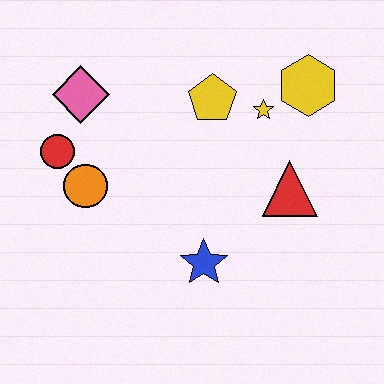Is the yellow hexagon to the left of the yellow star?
No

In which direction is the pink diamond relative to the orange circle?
The pink diamond is above the orange circle.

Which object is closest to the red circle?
The orange circle is closest to the red circle.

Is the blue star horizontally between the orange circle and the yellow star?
Yes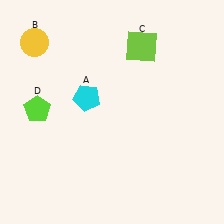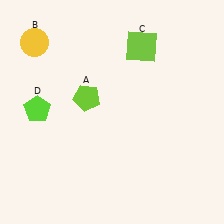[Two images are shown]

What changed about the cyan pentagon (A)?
In Image 1, A is cyan. In Image 2, it changed to lime.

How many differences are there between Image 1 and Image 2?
There is 1 difference between the two images.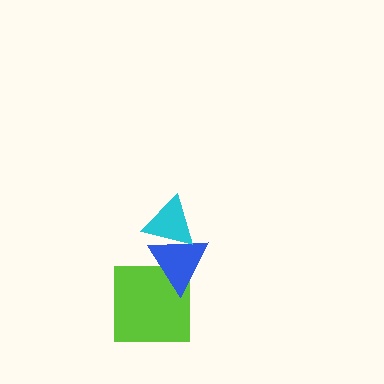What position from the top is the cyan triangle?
The cyan triangle is 1st from the top.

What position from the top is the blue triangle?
The blue triangle is 2nd from the top.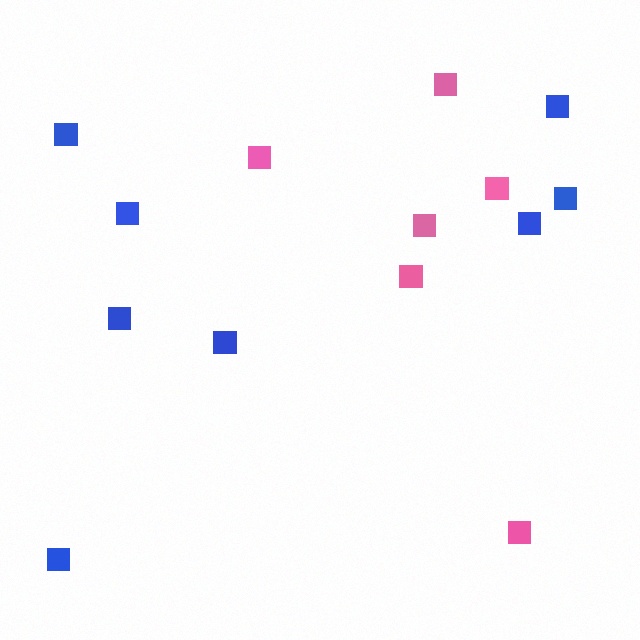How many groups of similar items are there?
There are 2 groups: one group of pink squares (6) and one group of blue squares (8).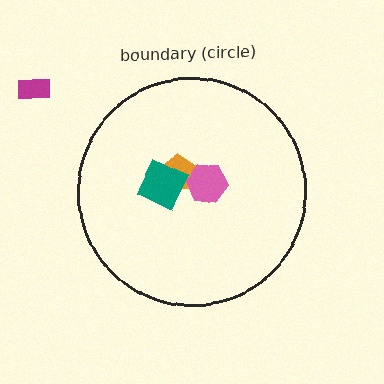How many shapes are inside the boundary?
3 inside, 1 outside.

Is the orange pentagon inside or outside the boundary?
Inside.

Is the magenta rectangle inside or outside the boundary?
Outside.